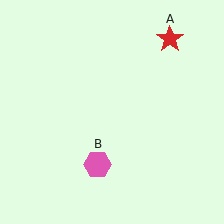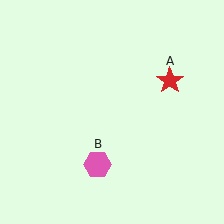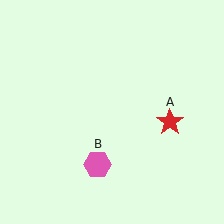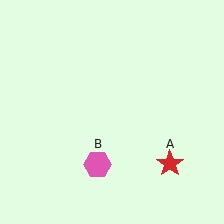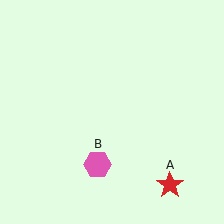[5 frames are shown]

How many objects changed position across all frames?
1 object changed position: red star (object A).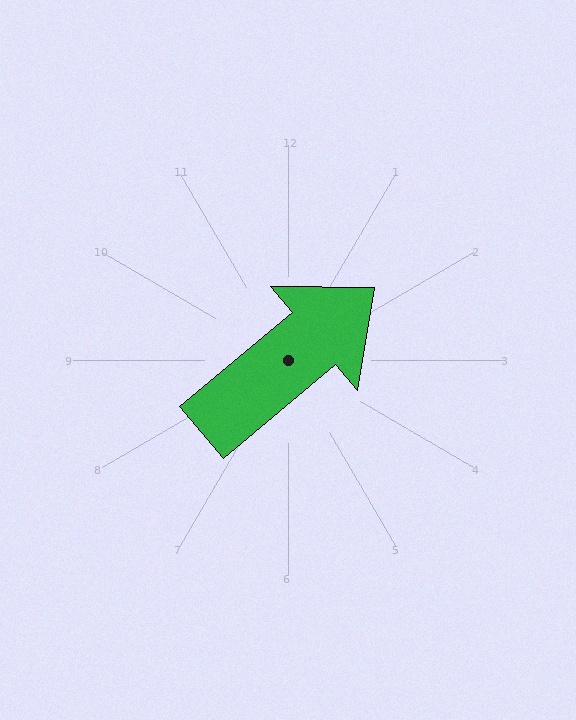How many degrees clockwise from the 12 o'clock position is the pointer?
Approximately 50 degrees.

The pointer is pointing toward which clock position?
Roughly 2 o'clock.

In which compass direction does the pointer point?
Northeast.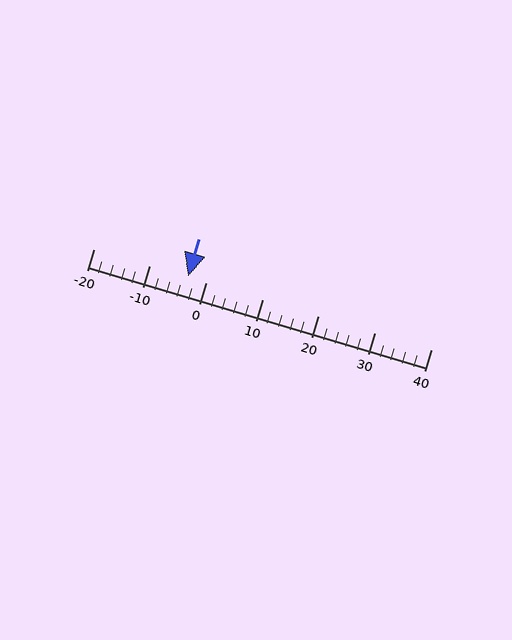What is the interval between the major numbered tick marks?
The major tick marks are spaced 10 units apart.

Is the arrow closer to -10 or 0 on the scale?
The arrow is closer to 0.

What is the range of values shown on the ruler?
The ruler shows values from -20 to 40.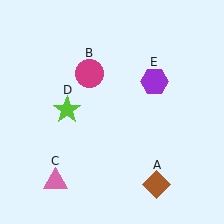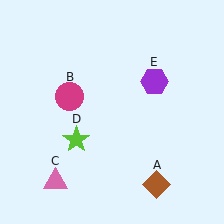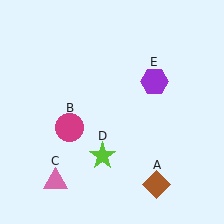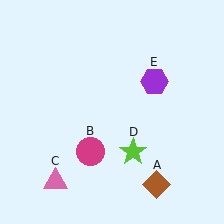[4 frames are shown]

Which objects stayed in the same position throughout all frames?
Brown diamond (object A) and pink triangle (object C) and purple hexagon (object E) remained stationary.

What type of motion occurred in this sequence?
The magenta circle (object B), lime star (object D) rotated counterclockwise around the center of the scene.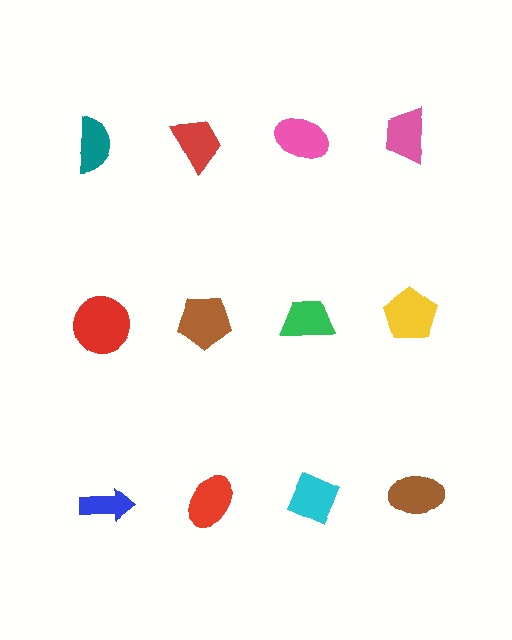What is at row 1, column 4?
A pink trapezoid.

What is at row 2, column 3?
A green trapezoid.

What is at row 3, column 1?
A blue arrow.